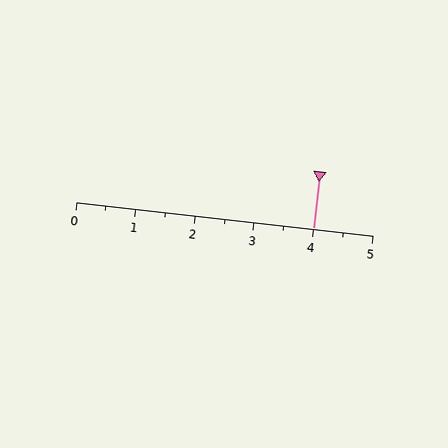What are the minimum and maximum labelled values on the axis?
The axis runs from 0 to 5.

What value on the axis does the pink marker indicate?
The marker indicates approximately 4.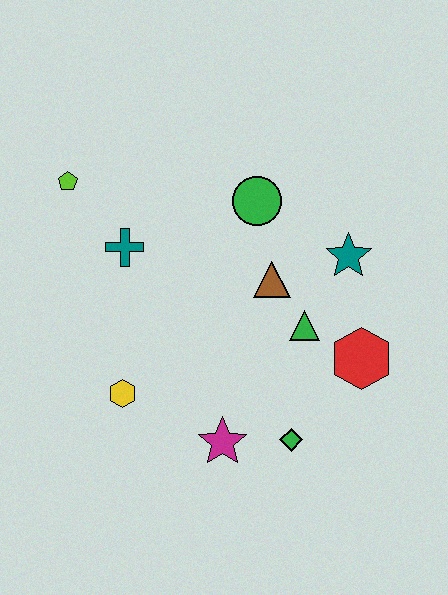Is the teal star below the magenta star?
No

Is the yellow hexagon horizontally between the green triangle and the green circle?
No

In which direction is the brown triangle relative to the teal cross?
The brown triangle is to the right of the teal cross.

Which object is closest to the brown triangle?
The green triangle is closest to the brown triangle.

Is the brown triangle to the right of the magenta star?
Yes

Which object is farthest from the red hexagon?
The lime pentagon is farthest from the red hexagon.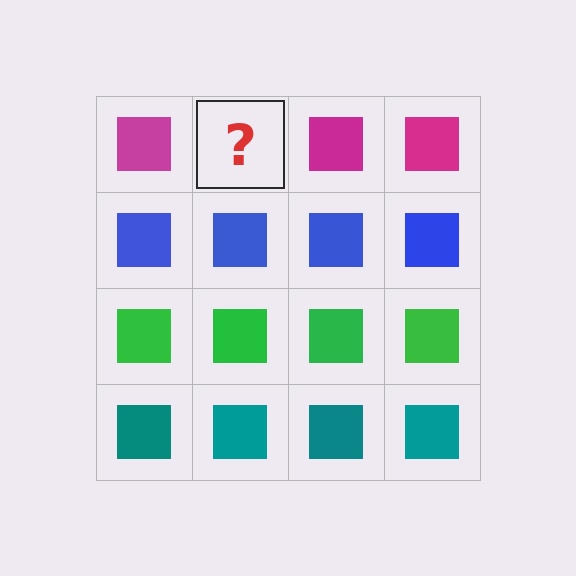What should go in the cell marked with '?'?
The missing cell should contain a magenta square.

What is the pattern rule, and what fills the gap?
The rule is that each row has a consistent color. The gap should be filled with a magenta square.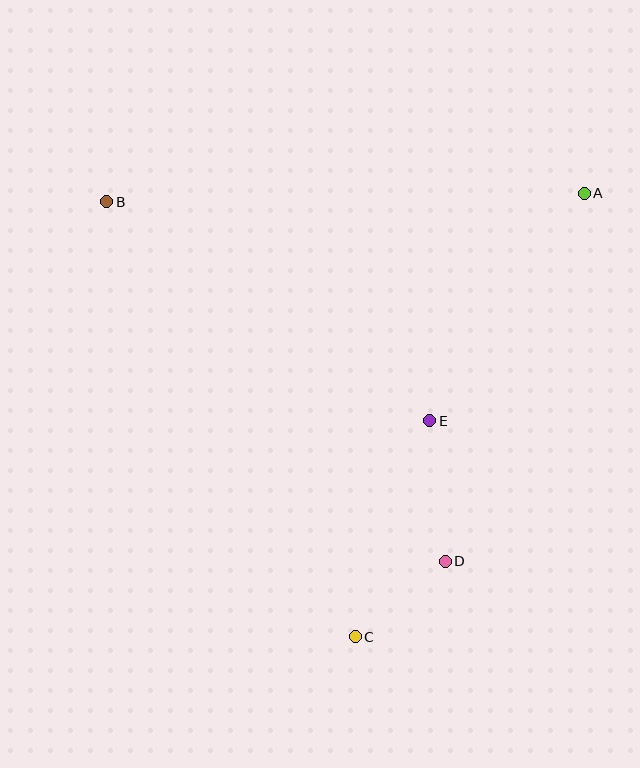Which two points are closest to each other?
Points C and D are closest to each other.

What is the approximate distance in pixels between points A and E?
The distance between A and E is approximately 275 pixels.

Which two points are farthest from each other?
Points B and C are farthest from each other.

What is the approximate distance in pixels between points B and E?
The distance between B and E is approximately 390 pixels.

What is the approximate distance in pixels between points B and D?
The distance between B and D is approximately 494 pixels.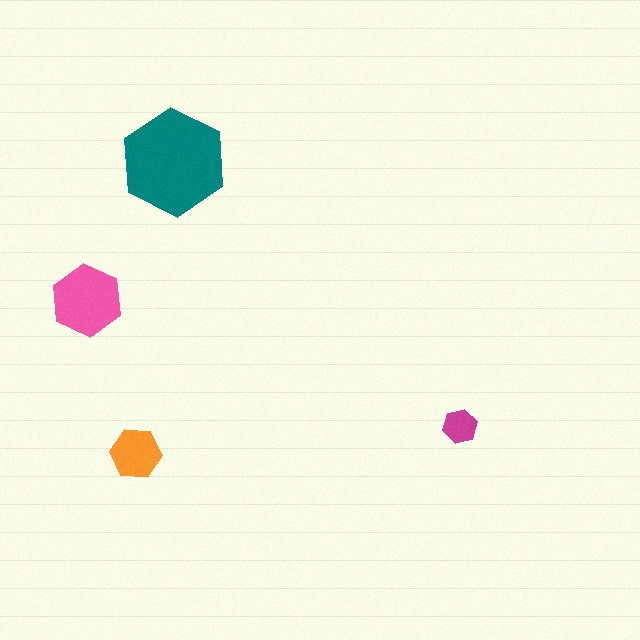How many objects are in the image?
There are 4 objects in the image.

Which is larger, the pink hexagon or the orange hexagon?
The pink one.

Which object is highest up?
The teal hexagon is topmost.